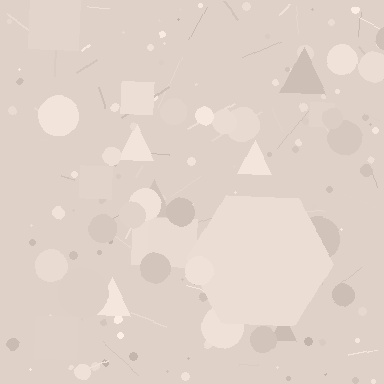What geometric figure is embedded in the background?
A hexagon is embedded in the background.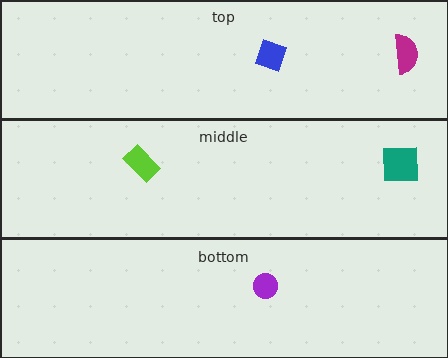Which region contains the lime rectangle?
The middle region.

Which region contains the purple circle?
The bottom region.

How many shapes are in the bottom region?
1.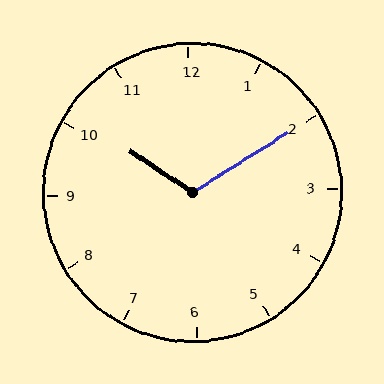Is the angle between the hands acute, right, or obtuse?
It is obtuse.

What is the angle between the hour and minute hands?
Approximately 115 degrees.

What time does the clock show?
10:10.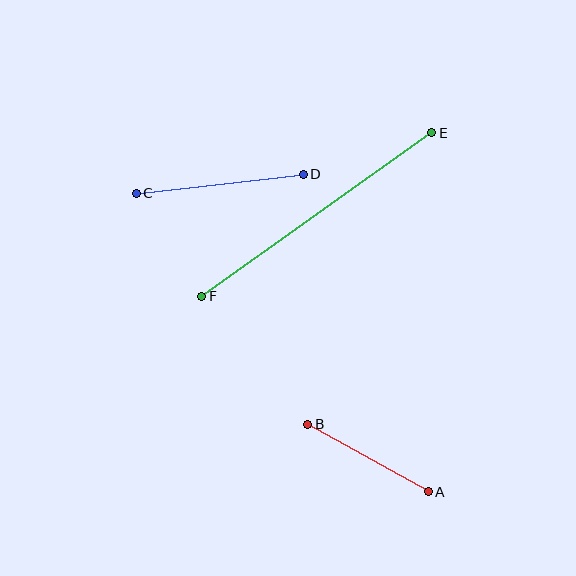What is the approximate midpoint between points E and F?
The midpoint is at approximately (317, 215) pixels.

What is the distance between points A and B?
The distance is approximately 138 pixels.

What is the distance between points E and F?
The distance is approximately 282 pixels.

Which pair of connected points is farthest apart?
Points E and F are farthest apart.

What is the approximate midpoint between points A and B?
The midpoint is at approximately (368, 458) pixels.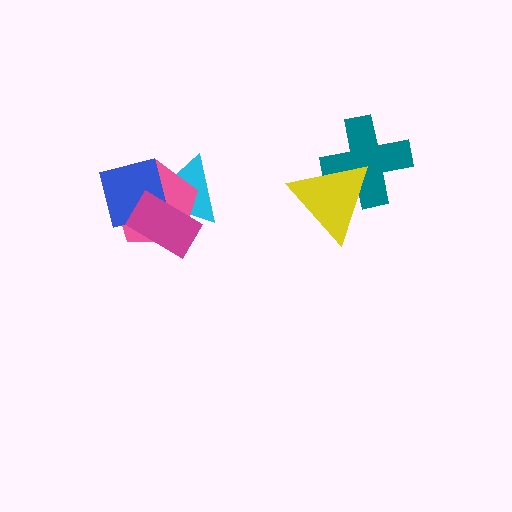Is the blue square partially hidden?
Yes, it is partially covered by another shape.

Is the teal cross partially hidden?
Yes, it is partially covered by another shape.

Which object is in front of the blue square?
The magenta rectangle is in front of the blue square.